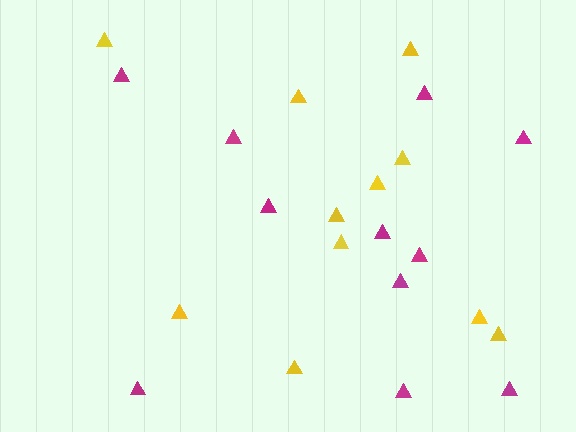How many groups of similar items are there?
There are 2 groups: one group of yellow triangles (11) and one group of magenta triangles (11).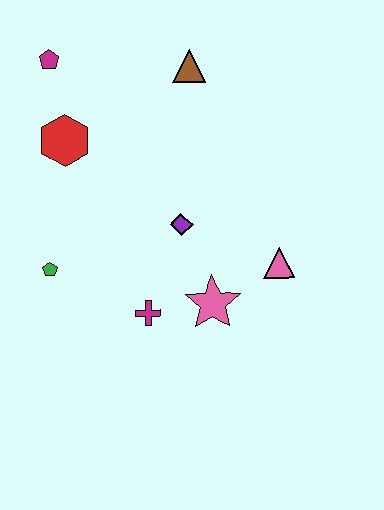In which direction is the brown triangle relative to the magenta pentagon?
The brown triangle is to the right of the magenta pentagon.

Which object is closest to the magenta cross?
The pink star is closest to the magenta cross.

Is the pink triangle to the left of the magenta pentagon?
No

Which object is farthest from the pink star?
The magenta pentagon is farthest from the pink star.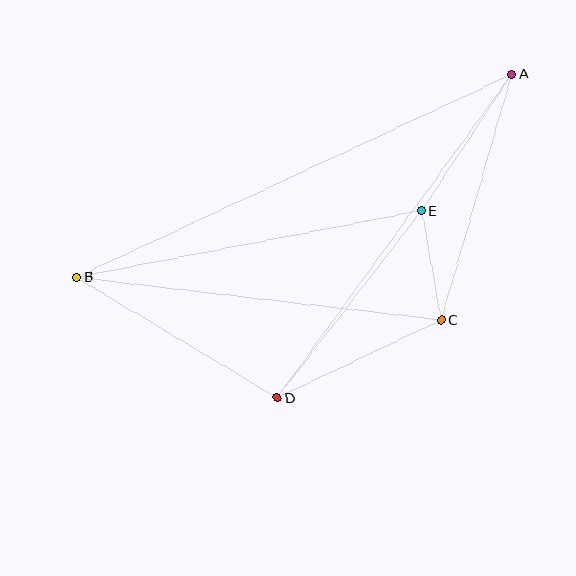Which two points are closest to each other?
Points C and E are closest to each other.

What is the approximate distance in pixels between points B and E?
The distance between B and E is approximately 352 pixels.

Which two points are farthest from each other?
Points A and B are farthest from each other.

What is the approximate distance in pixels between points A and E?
The distance between A and E is approximately 163 pixels.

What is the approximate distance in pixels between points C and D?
The distance between C and D is approximately 182 pixels.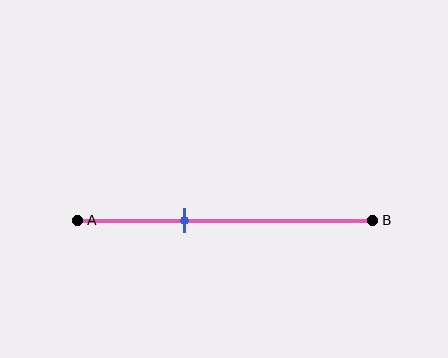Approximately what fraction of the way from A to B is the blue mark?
The blue mark is approximately 35% of the way from A to B.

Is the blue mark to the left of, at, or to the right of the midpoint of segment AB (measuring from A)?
The blue mark is to the left of the midpoint of segment AB.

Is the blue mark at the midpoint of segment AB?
No, the mark is at about 35% from A, not at the 50% midpoint.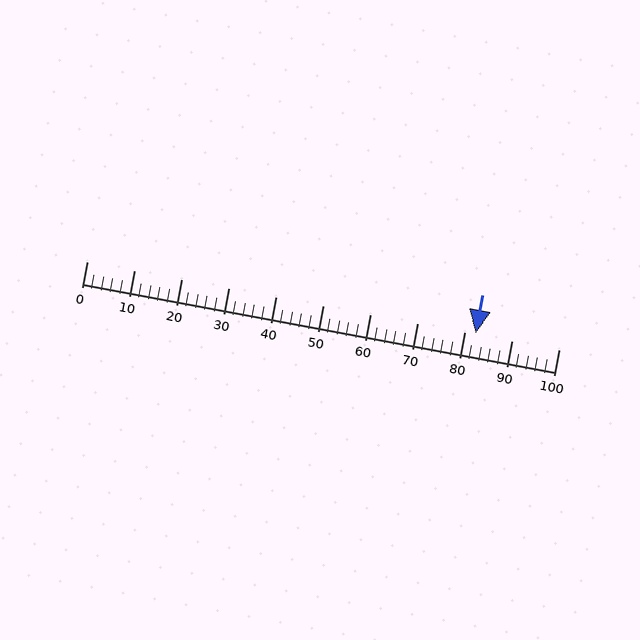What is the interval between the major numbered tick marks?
The major tick marks are spaced 10 units apart.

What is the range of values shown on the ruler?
The ruler shows values from 0 to 100.